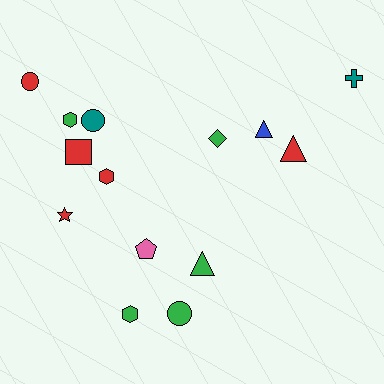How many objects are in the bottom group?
There are 4 objects.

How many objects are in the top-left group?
There are 6 objects.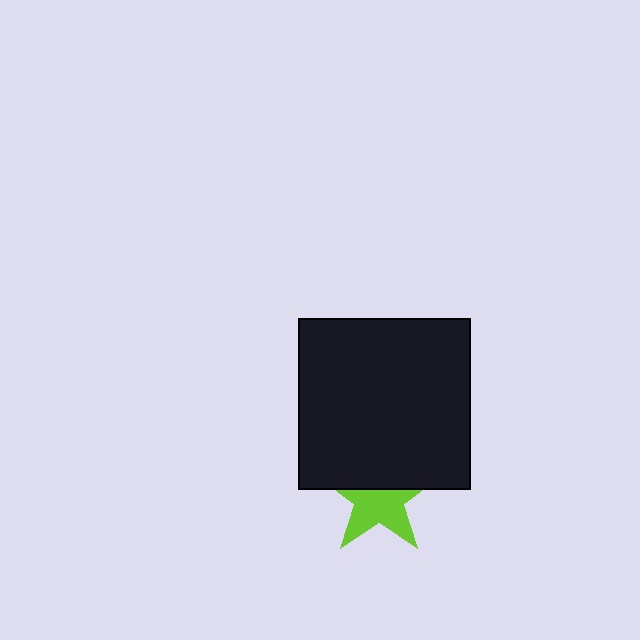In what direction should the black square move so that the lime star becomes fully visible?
The black square should move up. That is the shortest direction to clear the overlap and leave the lime star fully visible.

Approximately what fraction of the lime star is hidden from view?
Roughly 44% of the lime star is hidden behind the black square.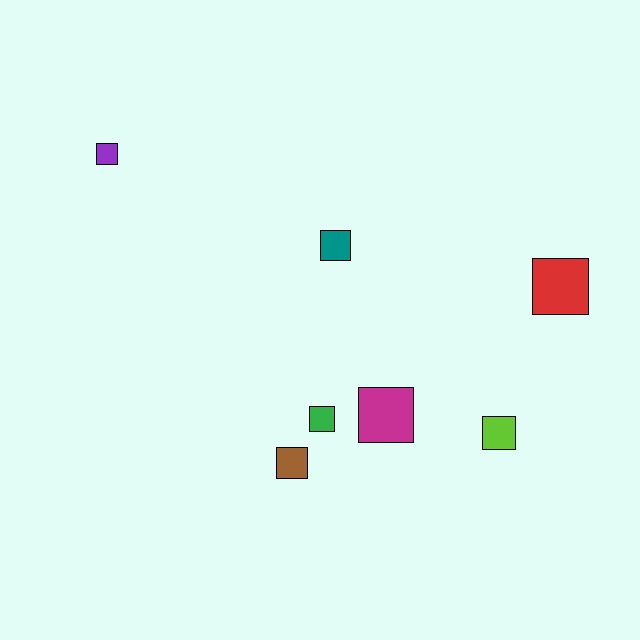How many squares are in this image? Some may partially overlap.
There are 7 squares.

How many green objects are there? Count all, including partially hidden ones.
There is 1 green object.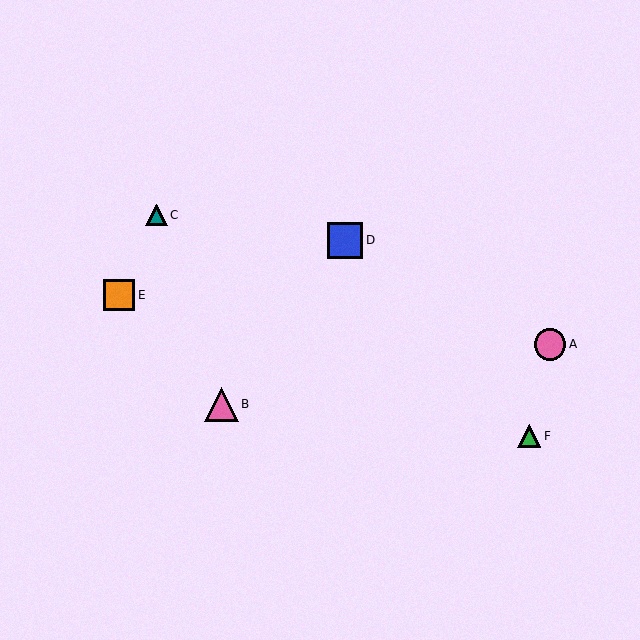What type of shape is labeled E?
Shape E is an orange square.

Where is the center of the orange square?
The center of the orange square is at (119, 295).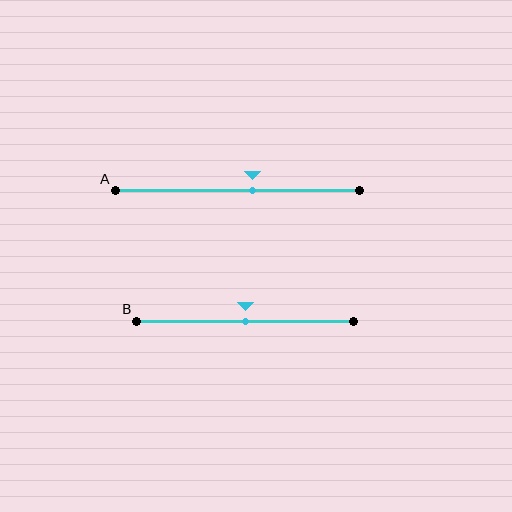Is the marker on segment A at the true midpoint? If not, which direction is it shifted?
No, the marker on segment A is shifted to the right by about 6% of the segment length.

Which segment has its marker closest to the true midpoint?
Segment B has its marker closest to the true midpoint.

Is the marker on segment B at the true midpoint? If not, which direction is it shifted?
Yes, the marker on segment B is at the true midpoint.